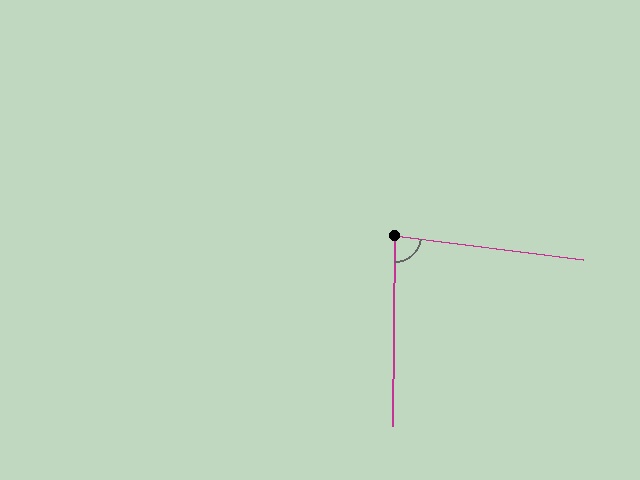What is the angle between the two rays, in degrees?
Approximately 83 degrees.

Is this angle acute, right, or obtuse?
It is acute.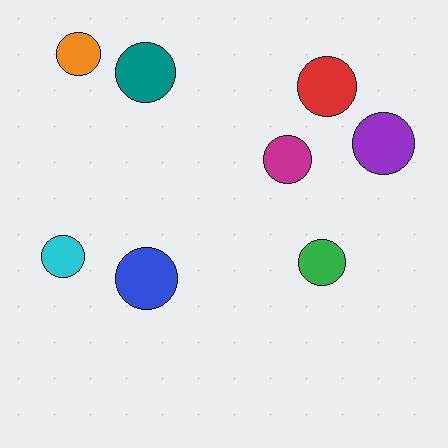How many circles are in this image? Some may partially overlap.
There are 8 circles.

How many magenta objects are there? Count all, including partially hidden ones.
There is 1 magenta object.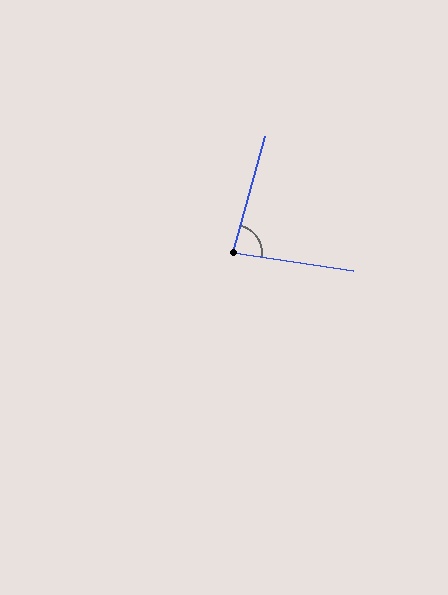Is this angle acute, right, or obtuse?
It is acute.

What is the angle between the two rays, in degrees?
Approximately 83 degrees.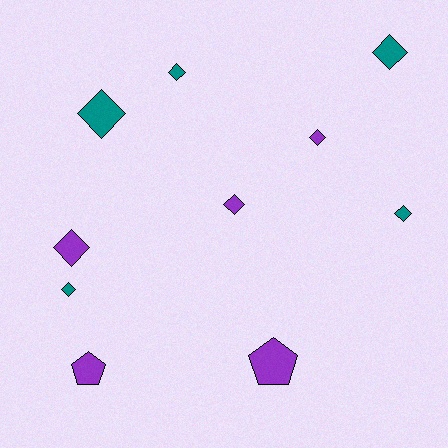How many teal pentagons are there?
There are no teal pentagons.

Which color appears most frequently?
Purple, with 5 objects.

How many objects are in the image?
There are 10 objects.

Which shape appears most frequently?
Diamond, with 8 objects.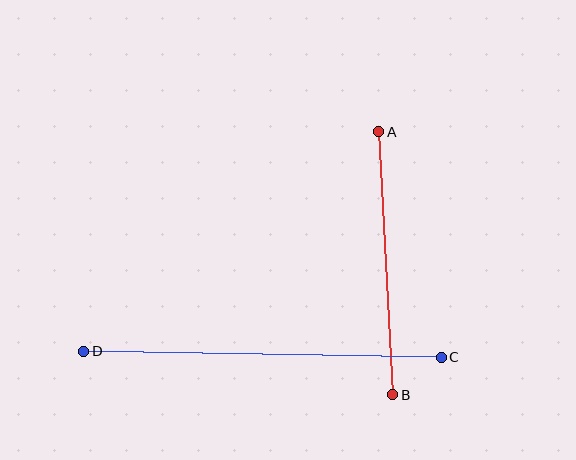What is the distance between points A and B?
The distance is approximately 263 pixels.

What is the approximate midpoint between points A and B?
The midpoint is at approximately (386, 263) pixels.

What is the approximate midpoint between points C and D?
The midpoint is at approximately (262, 354) pixels.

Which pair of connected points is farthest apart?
Points C and D are farthest apart.